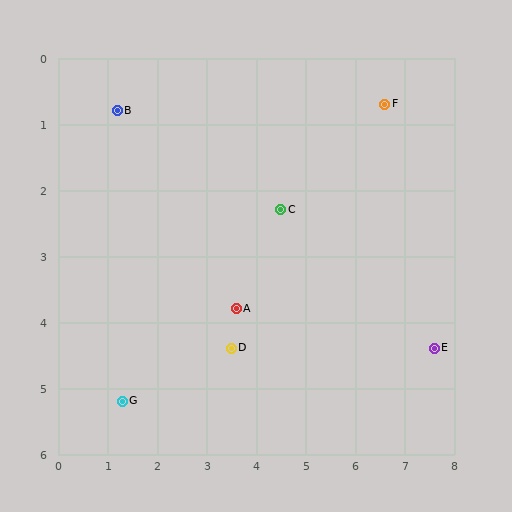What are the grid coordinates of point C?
Point C is at approximately (4.5, 2.3).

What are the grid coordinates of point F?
Point F is at approximately (6.6, 0.7).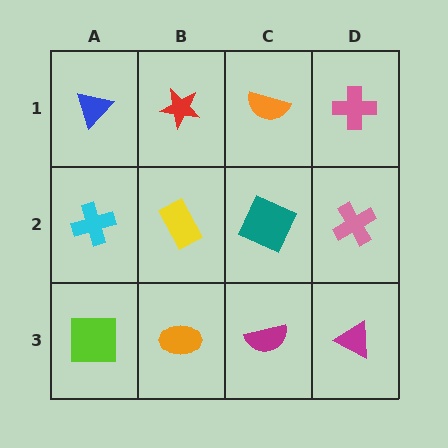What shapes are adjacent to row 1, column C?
A teal square (row 2, column C), a red star (row 1, column B), a pink cross (row 1, column D).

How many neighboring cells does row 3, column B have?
3.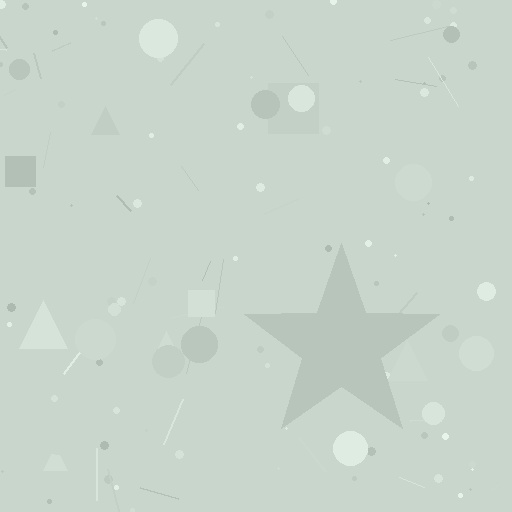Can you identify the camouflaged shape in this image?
The camouflaged shape is a star.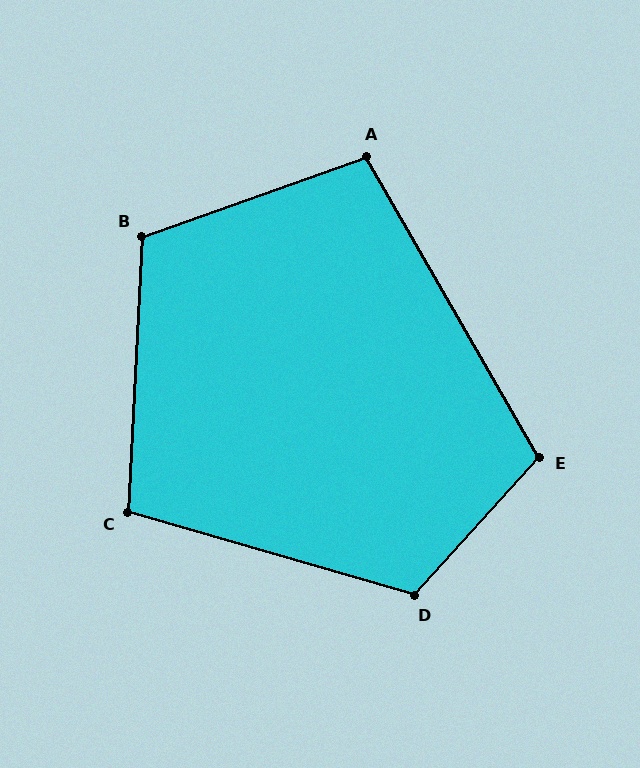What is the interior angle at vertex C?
Approximately 103 degrees (obtuse).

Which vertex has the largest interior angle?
D, at approximately 116 degrees.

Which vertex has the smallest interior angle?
A, at approximately 101 degrees.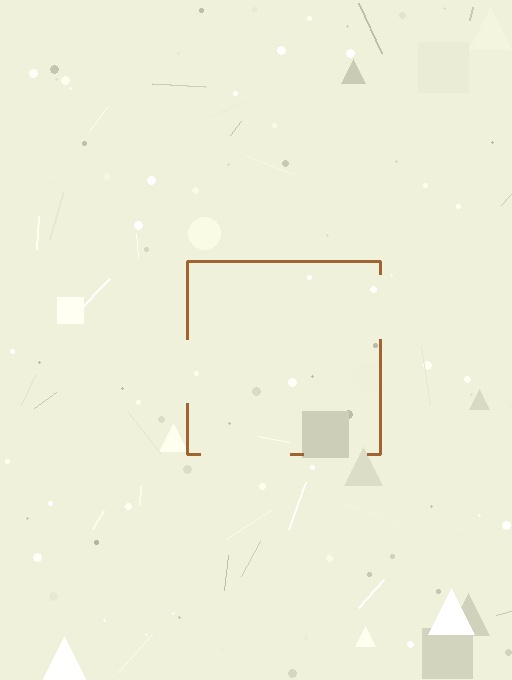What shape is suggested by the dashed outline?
The dashed outline suggests a square.